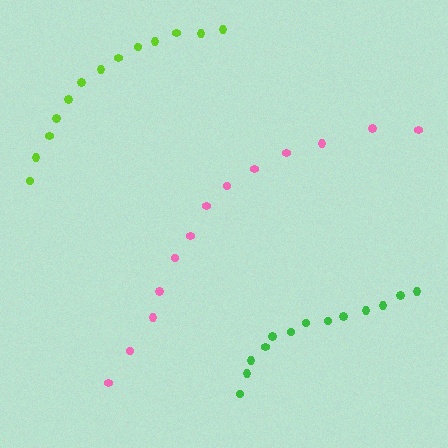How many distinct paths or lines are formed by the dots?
There are 3 distinct paths.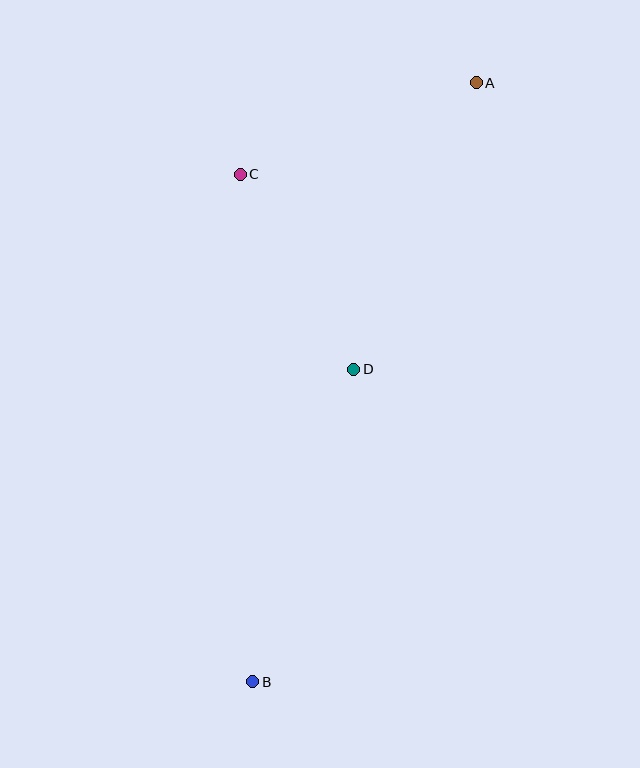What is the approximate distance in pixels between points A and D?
The distance between A and D is approximately 312 pixels.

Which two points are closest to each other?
Points C and D are closest to each other.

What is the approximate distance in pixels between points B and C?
The distance between B and C is approximately 507 pixels.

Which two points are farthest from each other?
Points A and B are farthest from each other.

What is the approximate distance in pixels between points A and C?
The distance between A and C is approximately 253 pixels.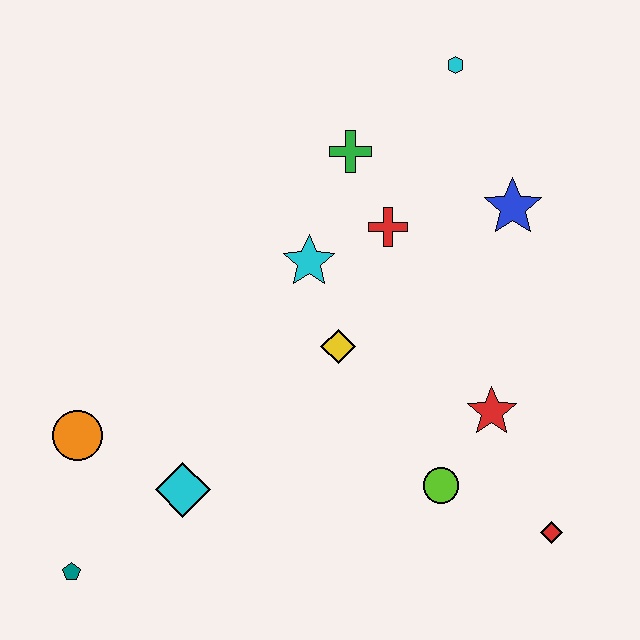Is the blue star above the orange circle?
Yes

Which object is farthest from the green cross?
The teal pentagon is farthest from the green cross.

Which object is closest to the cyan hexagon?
The green cross is closest to the cyan hexagon.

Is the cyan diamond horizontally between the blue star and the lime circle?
No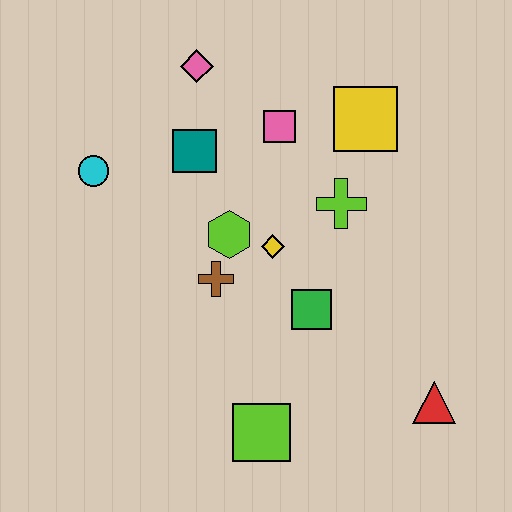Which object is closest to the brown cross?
The lime hexagon is closest to the brown cross.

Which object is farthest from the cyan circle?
The red triangle is farthest from the cyan circle.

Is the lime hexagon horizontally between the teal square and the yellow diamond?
Yes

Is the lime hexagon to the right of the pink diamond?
Yes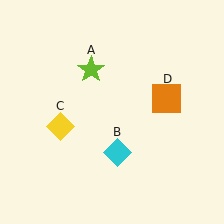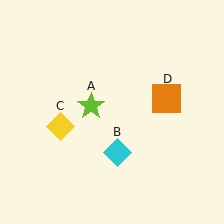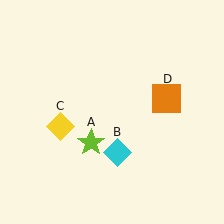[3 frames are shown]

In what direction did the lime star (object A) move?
The lime star (object A) moved down.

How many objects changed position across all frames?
1 object changed position: lime star (object A).